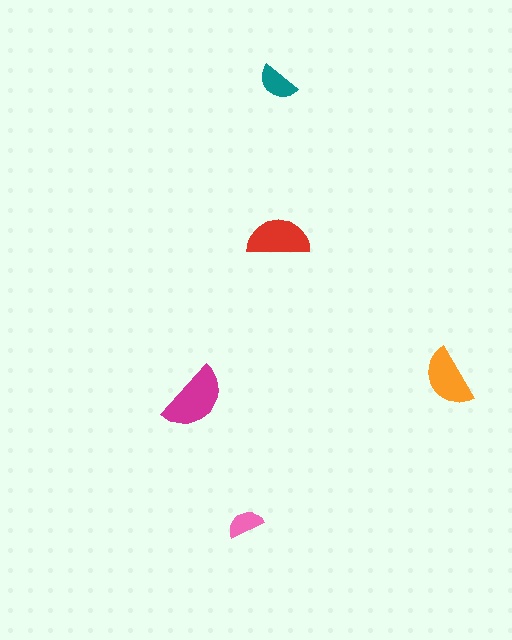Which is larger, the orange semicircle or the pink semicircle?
The orange one.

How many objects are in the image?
There are 5 objects in the image.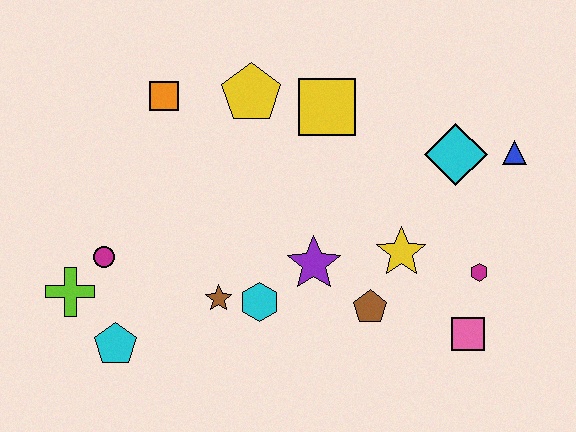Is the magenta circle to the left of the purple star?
Yes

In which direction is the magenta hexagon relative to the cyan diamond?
The magenta hexagon is below the cyan diamond.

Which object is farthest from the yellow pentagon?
The pink square is farthest from the yellow pentagon.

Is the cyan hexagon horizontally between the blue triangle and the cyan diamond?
No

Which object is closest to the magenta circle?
The lime cross is closest to the magenta circle.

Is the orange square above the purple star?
Yes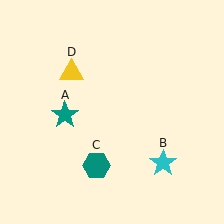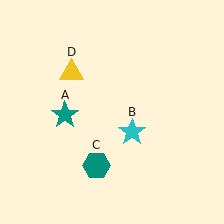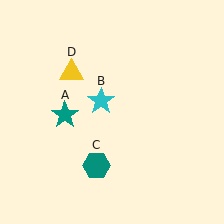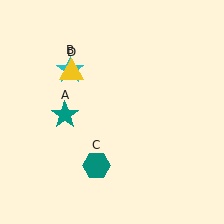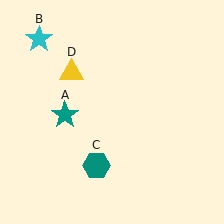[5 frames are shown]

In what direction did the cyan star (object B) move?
The cyan star (object B) moved up and to the left.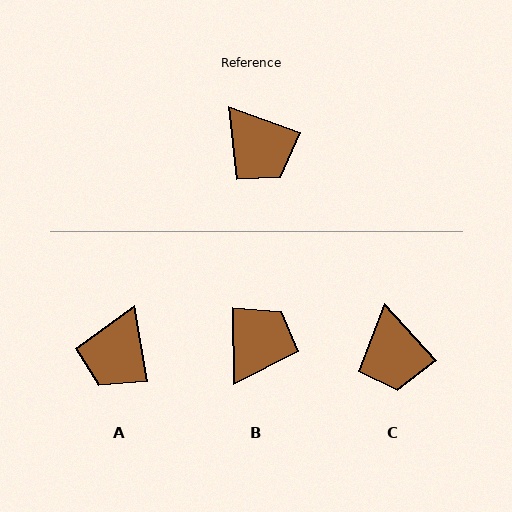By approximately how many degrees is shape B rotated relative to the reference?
Approximately 110 degrees counter-clockwise.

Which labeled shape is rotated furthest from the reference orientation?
B, about 110 degrees away.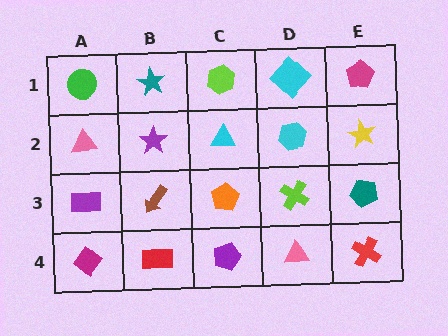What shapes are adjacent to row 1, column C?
A cyan triangle (row 2, column C), a teal star (row 1, column B), a cyan diamond (row 1, column D).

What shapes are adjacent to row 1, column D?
A cyan hexagon (row 2, column D), a lime hexagon (row 1, column C), a magenta pentagon (row 1, column E).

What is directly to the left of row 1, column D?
A lime hexagon.